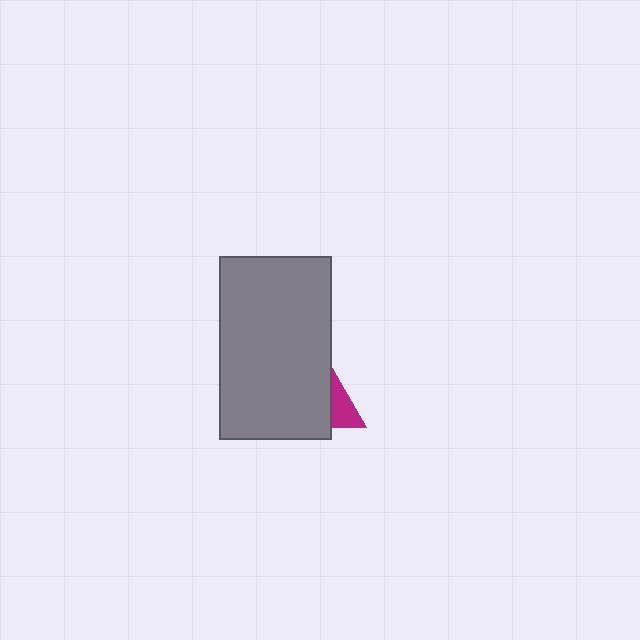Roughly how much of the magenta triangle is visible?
A small part of it is visible (roughly 30%).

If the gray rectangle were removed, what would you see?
You would see the complete magenta triangle.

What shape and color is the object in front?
The object in front is a gray rectangle.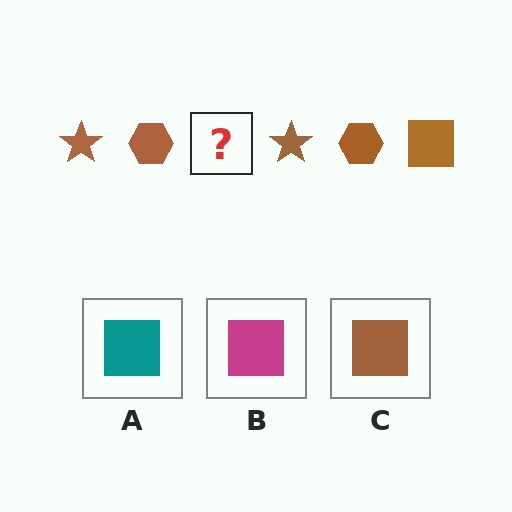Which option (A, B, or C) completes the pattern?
C.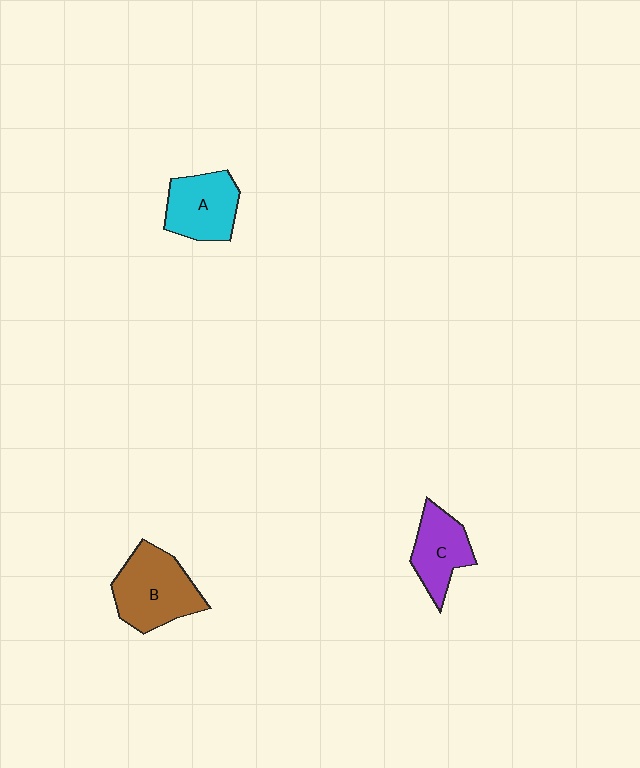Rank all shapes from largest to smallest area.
From largest to smallest: B (brown), A (cyan), C (purple).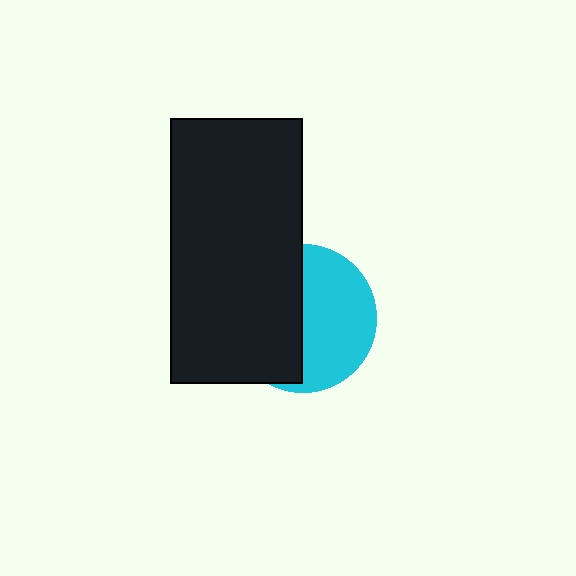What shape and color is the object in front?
The object in front is a black rectangle.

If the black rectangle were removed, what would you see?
You would see the complete cyan circle.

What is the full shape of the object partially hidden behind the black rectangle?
The partially hidden object is a cyan circle.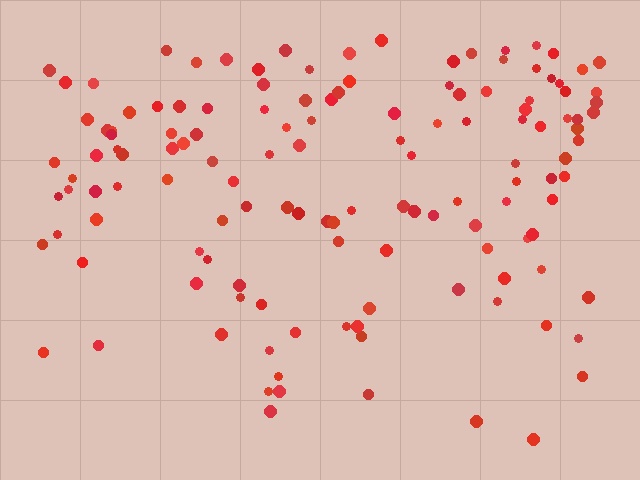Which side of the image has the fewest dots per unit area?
The bottom.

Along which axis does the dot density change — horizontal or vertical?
Vertical.